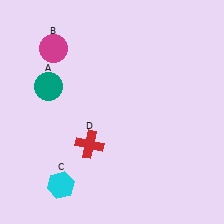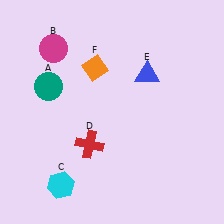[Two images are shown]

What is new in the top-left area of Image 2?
An orange diamond (F) was added in the top-left area of Image 2.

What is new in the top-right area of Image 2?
A blue triangle (E) was added in the top-right area of Image 2.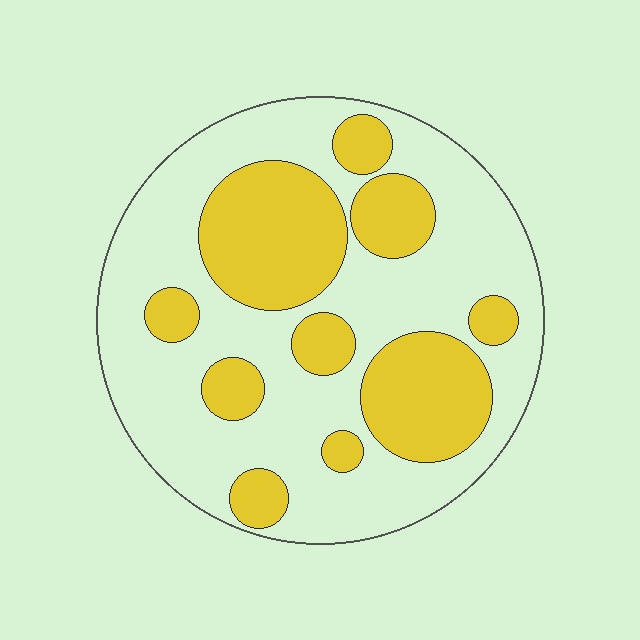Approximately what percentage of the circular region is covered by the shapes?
Approximately 35%.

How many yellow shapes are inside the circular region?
10.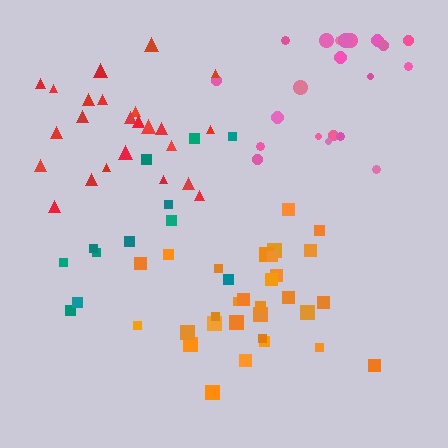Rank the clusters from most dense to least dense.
orange, red, pink, teal.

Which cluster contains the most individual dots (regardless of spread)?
Orange (30).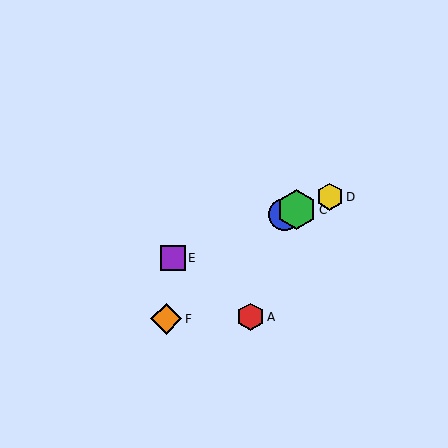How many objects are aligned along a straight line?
4 objects (B, C, D, E) are aligned along a straight line.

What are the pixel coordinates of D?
Object D is at (330, 197).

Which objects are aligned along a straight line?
Objects B, C, D, E are aligned along a straight line.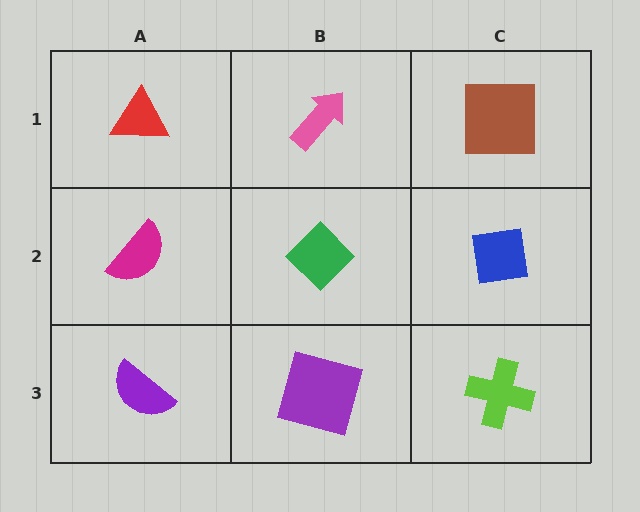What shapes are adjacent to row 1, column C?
A blue square (row 2, column C), a pink arrow (row 1, column B).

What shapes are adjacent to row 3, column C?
A blue square (row 2, column C), a purple square (row 3, column B).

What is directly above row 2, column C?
A brown square.